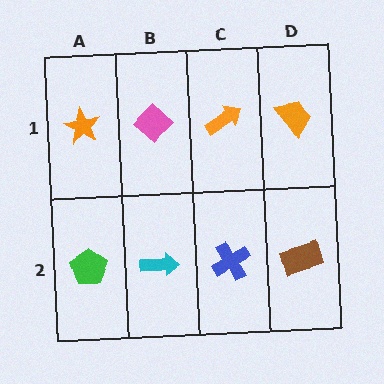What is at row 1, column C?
An orange arrow.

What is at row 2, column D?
A brown rectangle.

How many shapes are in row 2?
4 shapes.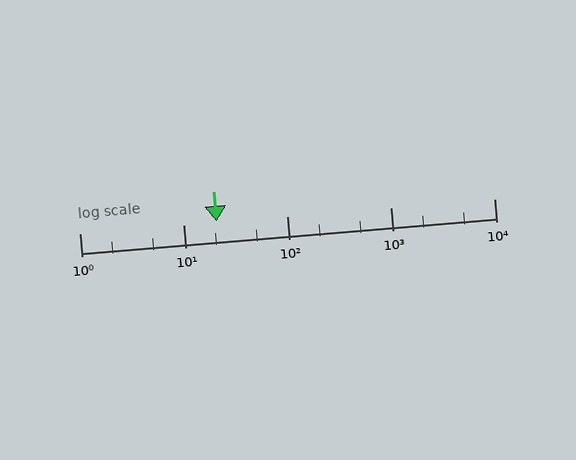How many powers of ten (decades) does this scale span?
The scale spans 4 decades, from 1 to 10000.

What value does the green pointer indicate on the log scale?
The pointer indicates approximately 21.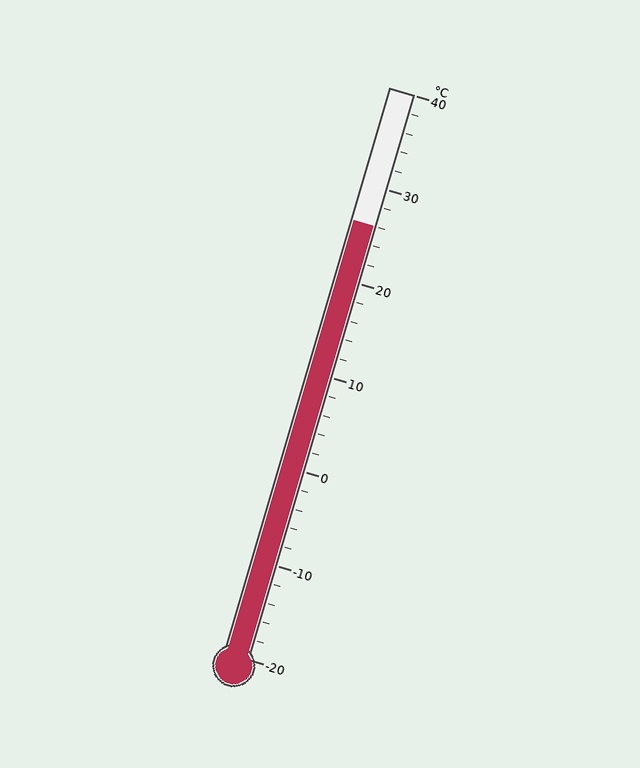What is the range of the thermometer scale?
The thermometer scale ranges from -20°C to 40°C.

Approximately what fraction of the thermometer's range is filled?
The thermometer is filled to approximately 75% of its range.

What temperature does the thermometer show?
The thermometer shows approximately 26°C.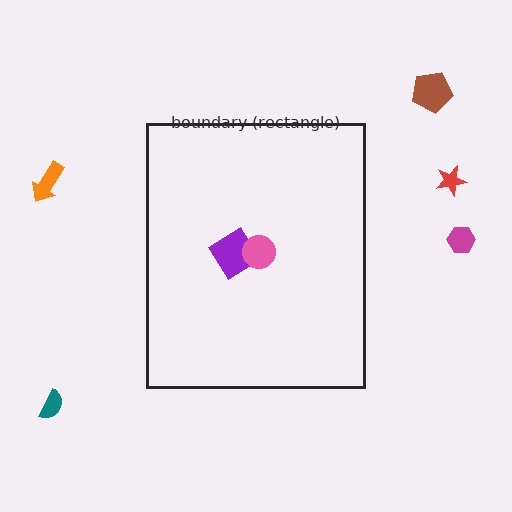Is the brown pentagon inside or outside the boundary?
Outside.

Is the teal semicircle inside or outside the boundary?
Outside.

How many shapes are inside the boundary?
2 inside, 5 outside.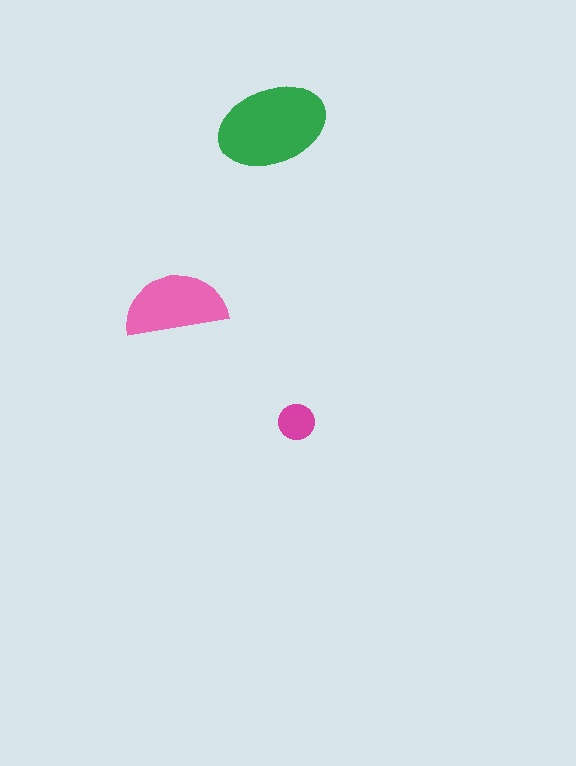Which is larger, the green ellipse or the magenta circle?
The green ellipse.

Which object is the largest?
The green ellipse.